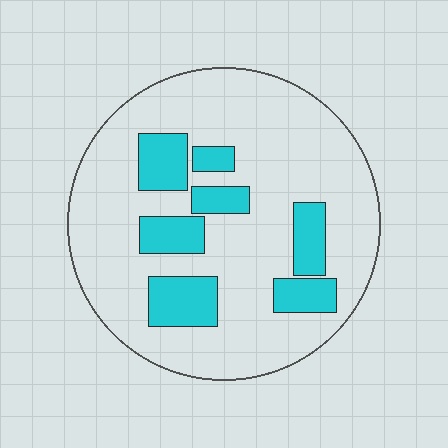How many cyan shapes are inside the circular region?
7.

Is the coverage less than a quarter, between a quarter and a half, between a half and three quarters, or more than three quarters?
Less than a quarter.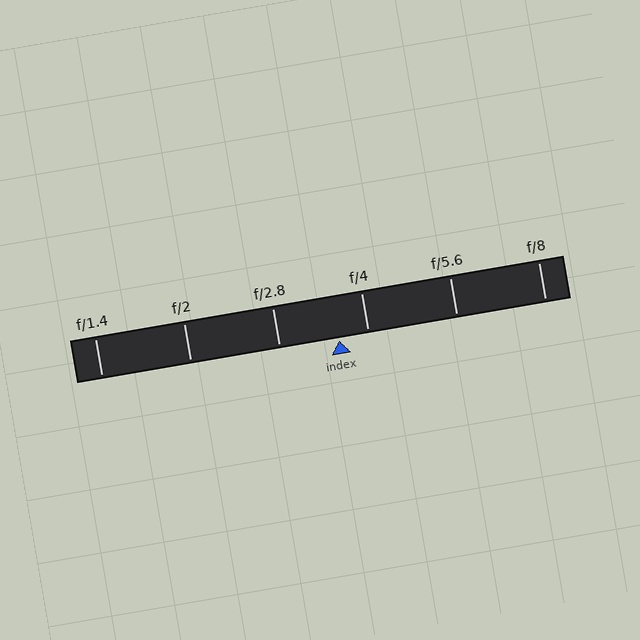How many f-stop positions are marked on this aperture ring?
There are 6 f-stop positions marked.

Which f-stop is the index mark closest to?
The index mark is closest to f/4.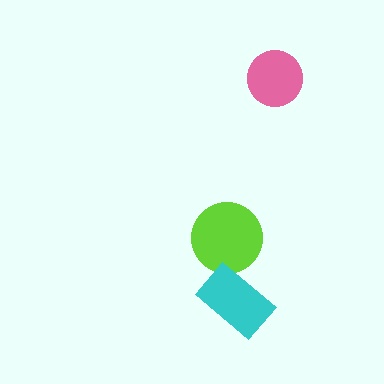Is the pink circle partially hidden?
No, no other shape covers it.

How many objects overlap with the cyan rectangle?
1 object overlaps with the cyan rectangle.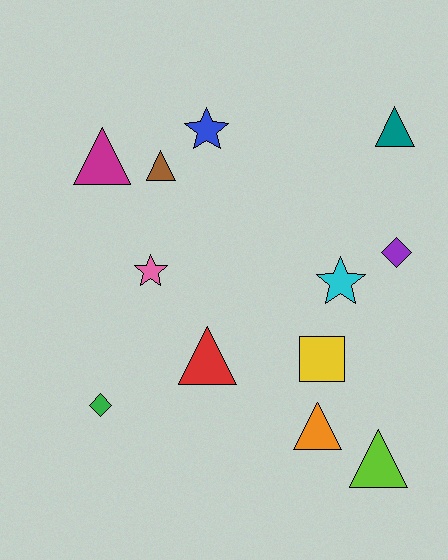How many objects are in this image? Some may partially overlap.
There are 12 objects.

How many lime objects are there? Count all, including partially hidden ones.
There is 1 lime object.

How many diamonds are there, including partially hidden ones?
There are 2 diamonds.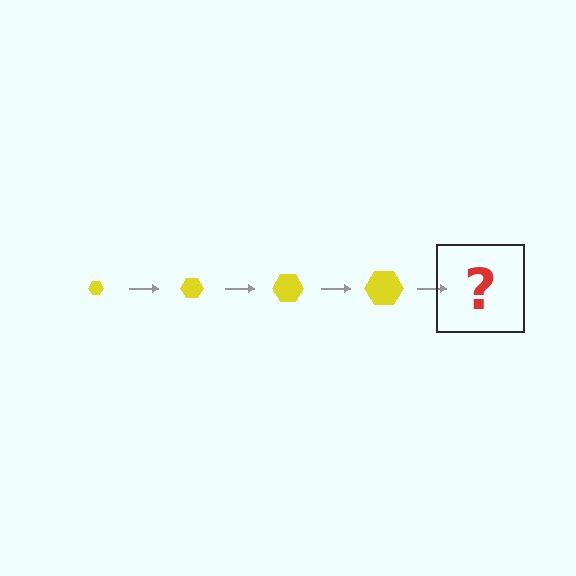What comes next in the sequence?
The next element should be a yellow hexagon, larger than the previous one.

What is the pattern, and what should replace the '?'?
The pattern is that the hexagon gets progressively larger each step. The '?' should be a yellow hexagon, larger than the previous one.